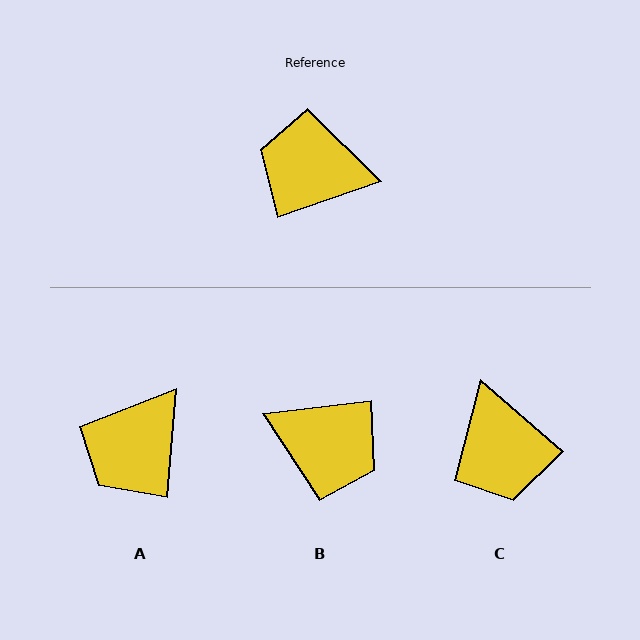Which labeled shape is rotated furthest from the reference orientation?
B, about 168 degrees away.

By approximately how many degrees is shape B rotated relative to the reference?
Approximately 168 degrees counter-clockwise.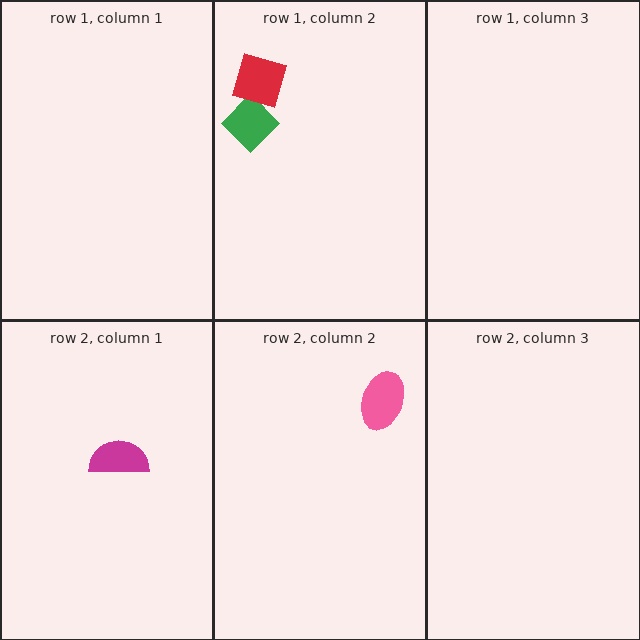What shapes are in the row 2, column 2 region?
The pink ellipse.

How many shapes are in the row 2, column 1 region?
1.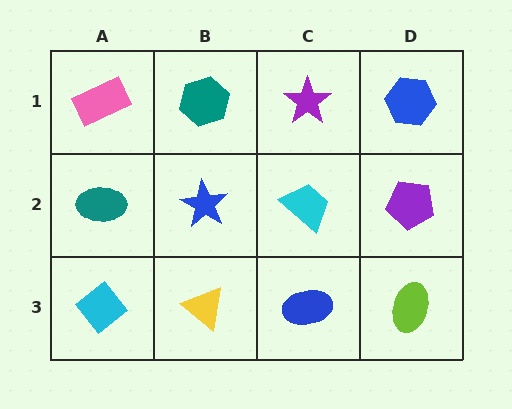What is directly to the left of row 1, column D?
A purple star.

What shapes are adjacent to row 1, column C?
A cyan trapezoid (row 2, column C), a teal hexagon (row 1, column B), a blue hexagon (row 1, column D).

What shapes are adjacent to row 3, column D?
A purple pentagon (row 2, column D), a blue ellipse (row 3, column C).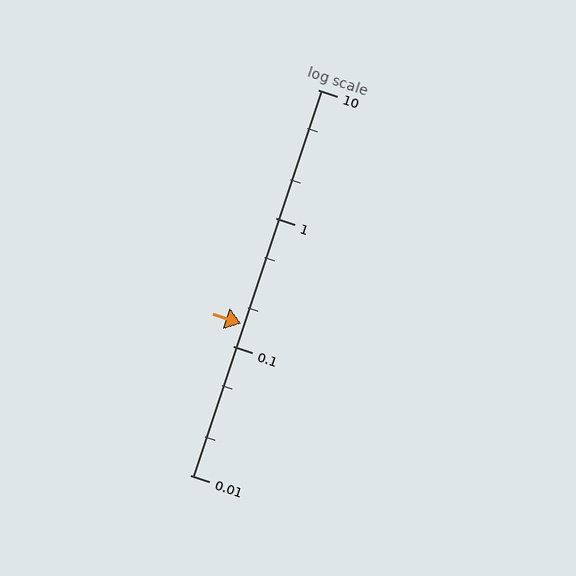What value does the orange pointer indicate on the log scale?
The pointer indicates approximately 0.15.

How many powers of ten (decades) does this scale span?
The scale spans 3 decades, from 0.01 to 10.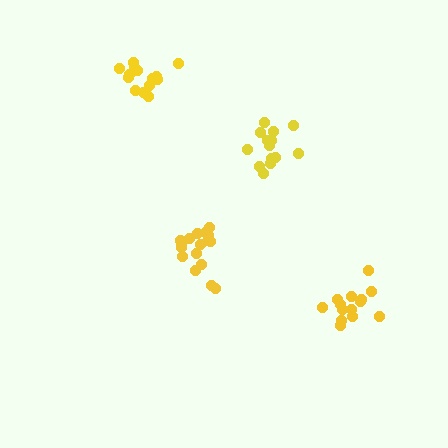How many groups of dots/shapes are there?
There are 4 groups.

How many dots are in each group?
Group 1: 15 dots, Group 2: 14 dots, Group 3: 14 dots, Group 4: 17 dots (60 total).